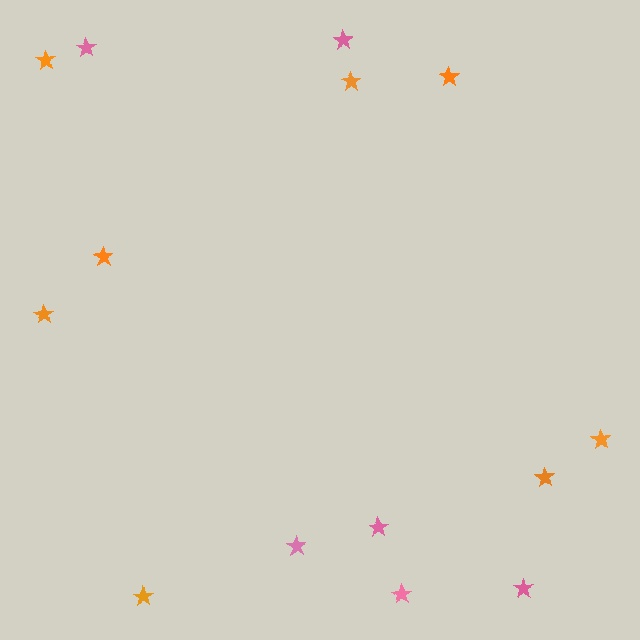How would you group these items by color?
There are 2 groups: one group of pink stars (6) and one group of orange stars (8).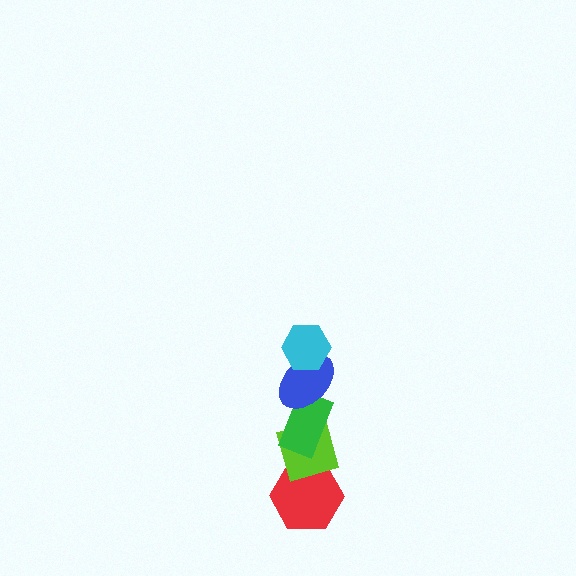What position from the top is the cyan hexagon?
The cyan hexagon is 1st from the top.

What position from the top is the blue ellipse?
The blue ellipse is 2nd from the top.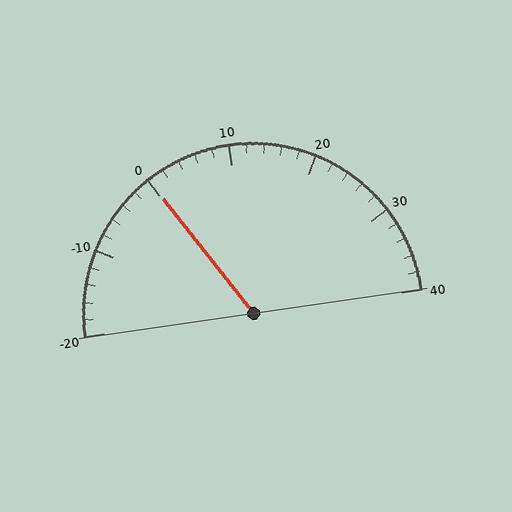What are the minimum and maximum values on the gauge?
The gauge ranges from -20 to 40.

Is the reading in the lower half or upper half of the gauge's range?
The reading is in the lower half of the range (-20 to 40).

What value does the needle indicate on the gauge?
The needle indicates approximately 0.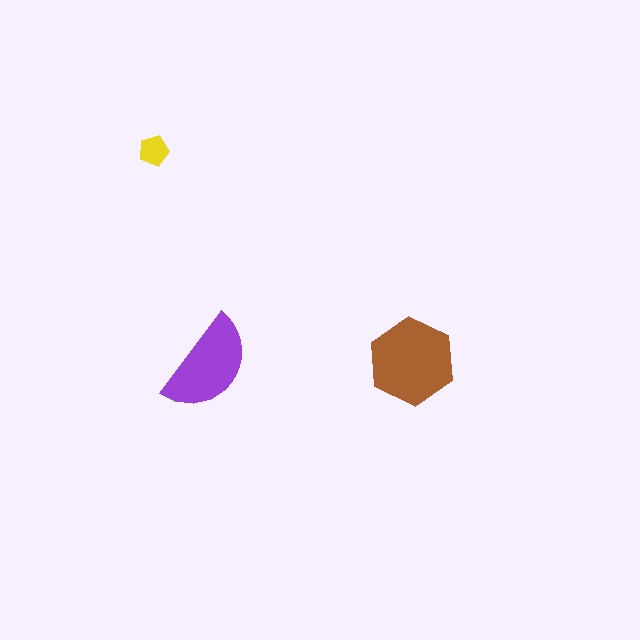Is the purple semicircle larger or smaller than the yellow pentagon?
Larger.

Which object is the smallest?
The yellow pentagon.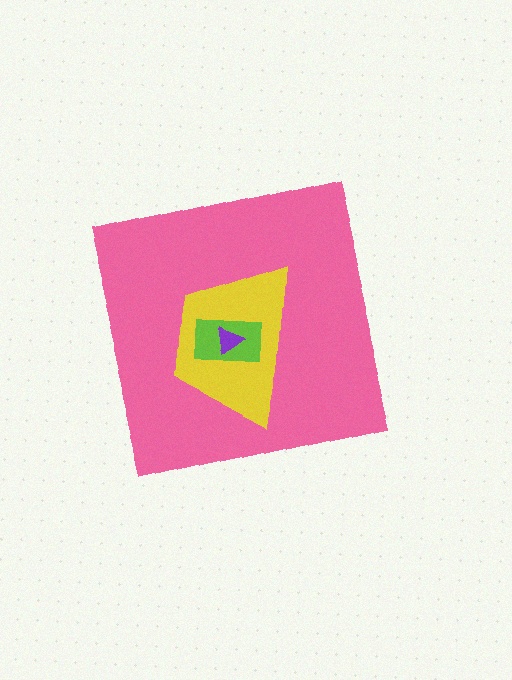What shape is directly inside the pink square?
The yellow trapezoid.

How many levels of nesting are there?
4.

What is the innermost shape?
The purple triangle.